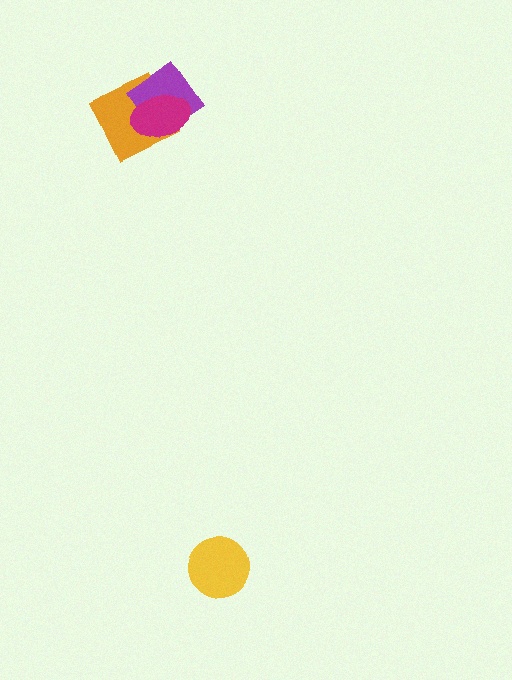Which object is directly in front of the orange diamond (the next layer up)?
The purple diamond is directly in front of the orange diamond.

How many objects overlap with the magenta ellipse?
2 objects overlap with the magenta ellipse.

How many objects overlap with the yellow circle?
0 objects overlap with the yellow circle.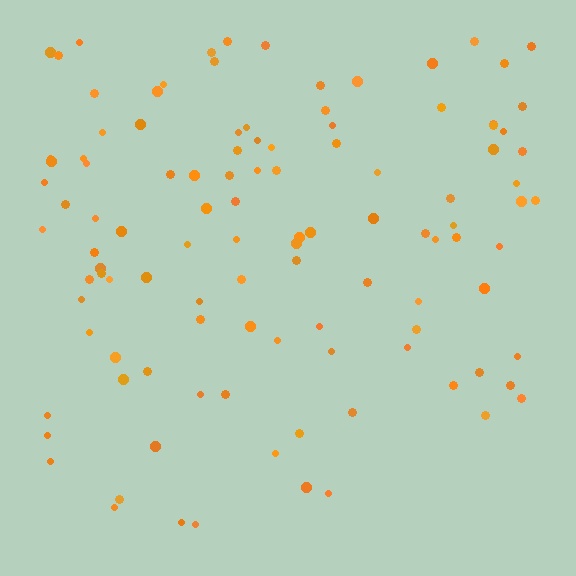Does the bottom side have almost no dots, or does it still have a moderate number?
Still a moderate number, just noticeably fewer than the top.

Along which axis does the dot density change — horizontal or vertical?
Vertical.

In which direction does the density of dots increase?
From bottom to top, with the top side densest.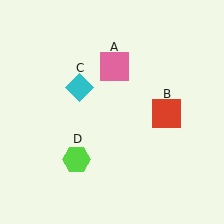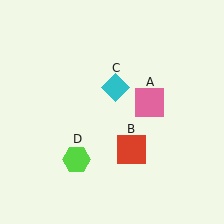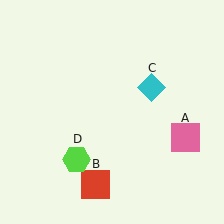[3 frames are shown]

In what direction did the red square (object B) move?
The red square (object B) moved down and to the left.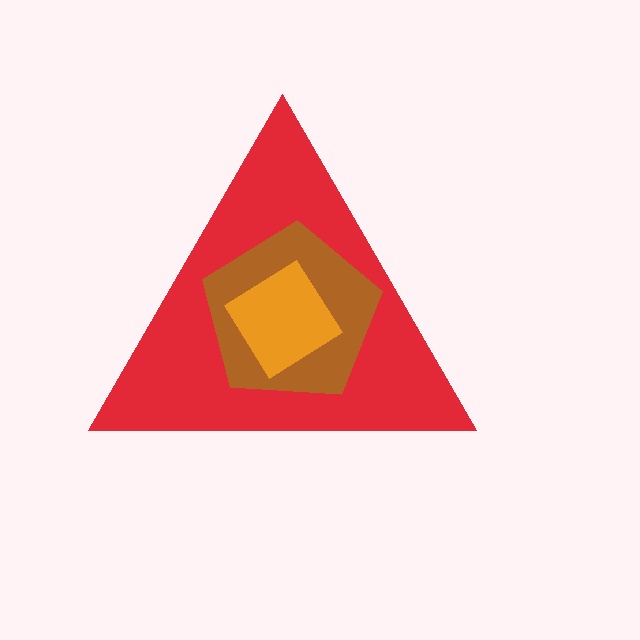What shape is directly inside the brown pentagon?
The orange diamond.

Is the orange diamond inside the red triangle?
Yes.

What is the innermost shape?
The orange diamond.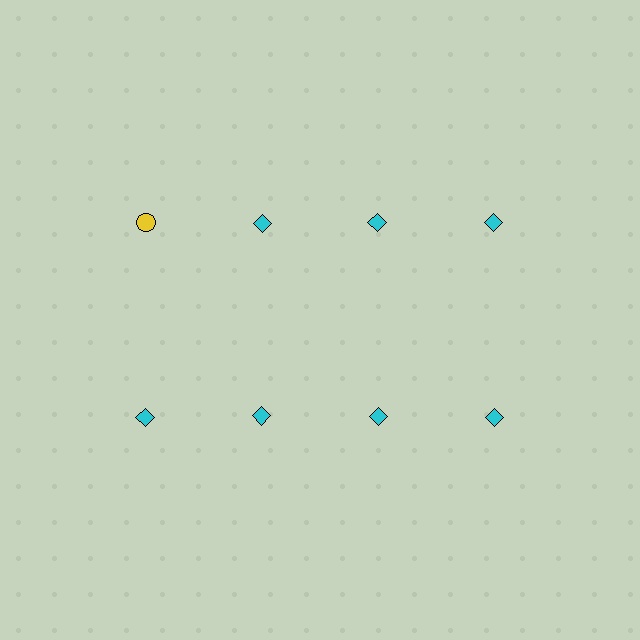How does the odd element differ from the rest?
It differs in both color (yellow instead of cyan) and shape (circle instead of diamond).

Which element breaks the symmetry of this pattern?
The yellow circle in the top row, leftmost column breaks the symmetry. All other shapes are cyan diamonds.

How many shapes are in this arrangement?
There are 8 shapes arranged in a grid pattern.